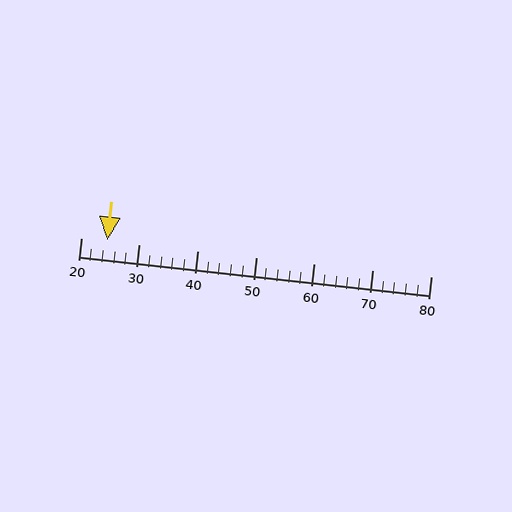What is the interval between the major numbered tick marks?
The major tick marks are spaced 10 units apart.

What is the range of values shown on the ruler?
The ruler shows values from 20 to 80.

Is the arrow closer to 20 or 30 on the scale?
The arrow is closer to 20.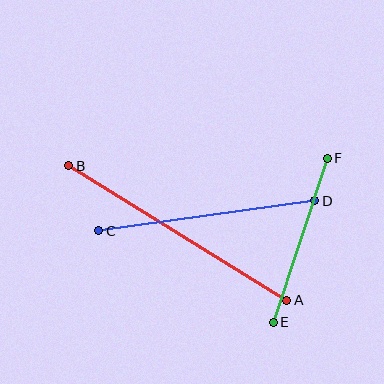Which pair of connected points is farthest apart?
Points A and B are farthest apart.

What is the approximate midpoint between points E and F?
The midpoint is at approximately (300, 240) pixels.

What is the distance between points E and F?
The distance is approximately 173 pixels.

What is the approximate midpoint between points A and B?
The midpoint is at approximately (178, 233) pixels.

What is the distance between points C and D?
The distance is approximately 218 pixels.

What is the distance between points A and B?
The distance is approximately 256 pixels.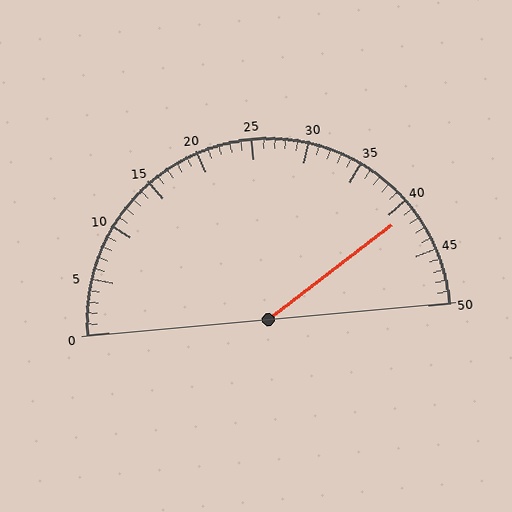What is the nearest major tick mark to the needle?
The nearest major tick mark is 40.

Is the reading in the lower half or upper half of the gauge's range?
The reading is in the upper half of the range (0 to 50).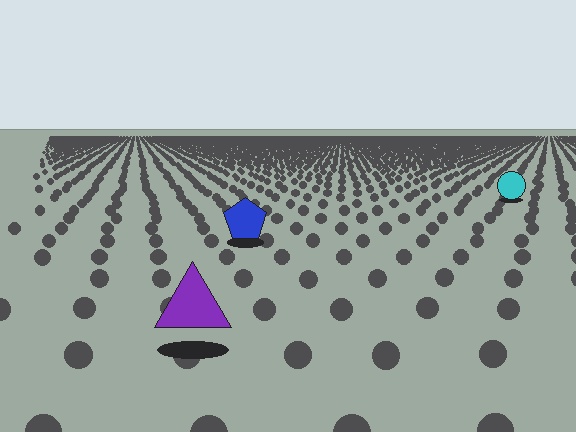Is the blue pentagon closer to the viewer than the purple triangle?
No. The purple triangle is closer — you can tell from the texture gradient: the ground texture is coarser near it.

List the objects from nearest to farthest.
From nearest to farthest: the purple triangle, the blue pentagon, the cyan circle.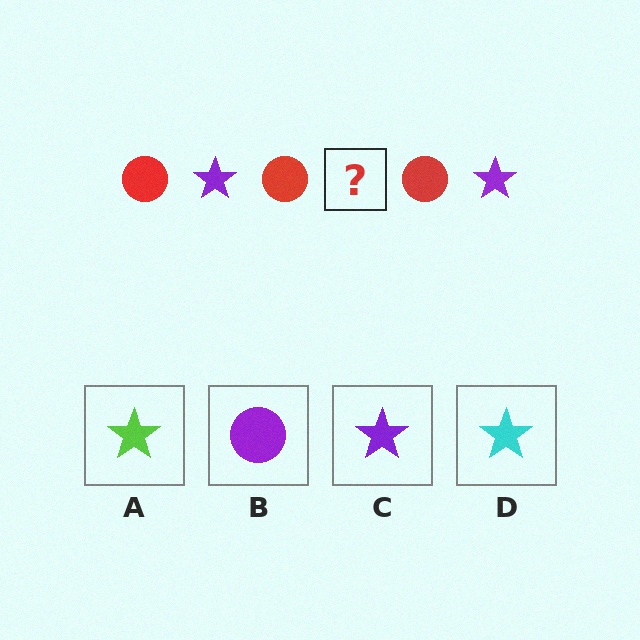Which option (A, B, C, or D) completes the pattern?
C.